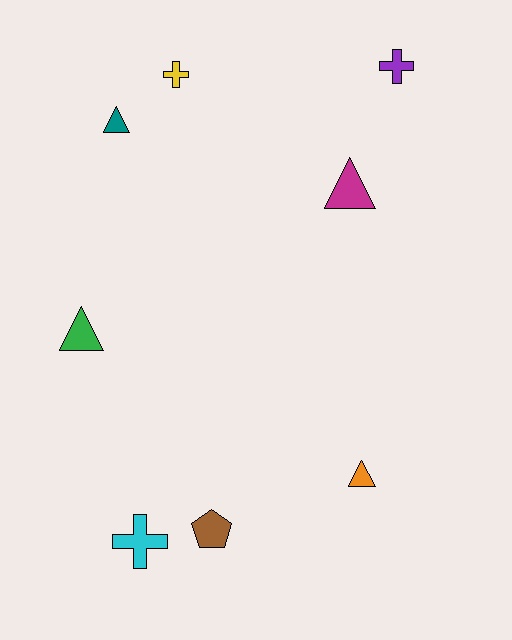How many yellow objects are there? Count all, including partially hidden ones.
There is 1 yellow object.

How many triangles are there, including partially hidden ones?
There are 4 triangles.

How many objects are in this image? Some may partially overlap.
There are 8 objects.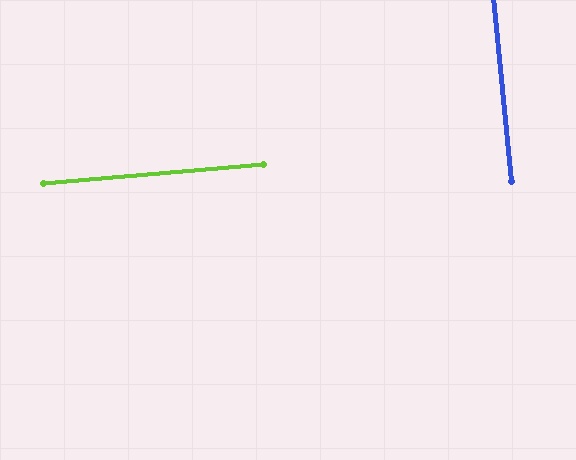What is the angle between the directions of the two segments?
Approximately 89 degrees.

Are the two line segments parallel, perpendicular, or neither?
Perpendicular — they meet at approximately 89°.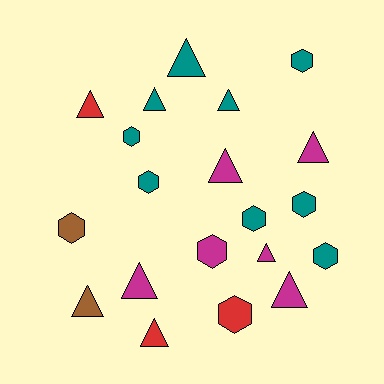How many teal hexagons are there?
There are 6 teal hexagons.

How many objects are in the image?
There are 20 objects.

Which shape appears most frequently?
Triangle, with 11 objects.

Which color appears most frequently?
Teal, with 9 objects.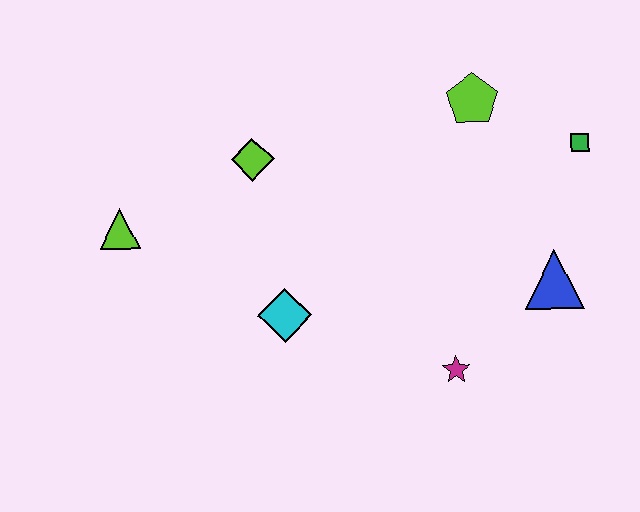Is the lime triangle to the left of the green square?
Yes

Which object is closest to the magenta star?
The blue triangle is closest to the magenta star.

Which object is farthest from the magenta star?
The lime triangle is farthest from the magenta star.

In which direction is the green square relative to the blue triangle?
The green square is above the blue triangle.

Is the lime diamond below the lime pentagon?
Yes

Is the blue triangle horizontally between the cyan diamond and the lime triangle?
No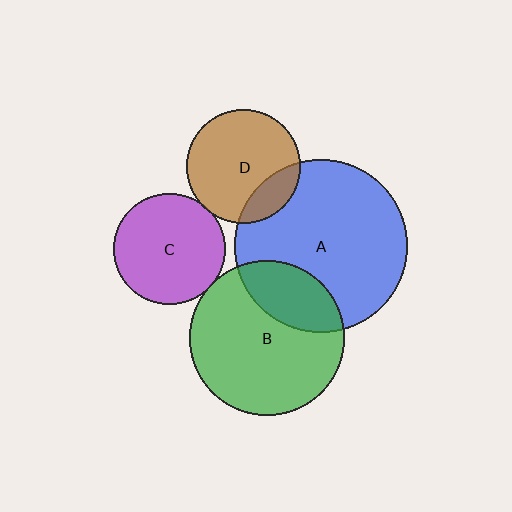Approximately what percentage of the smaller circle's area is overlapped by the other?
Approximately 25%.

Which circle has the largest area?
Circle A (blue).